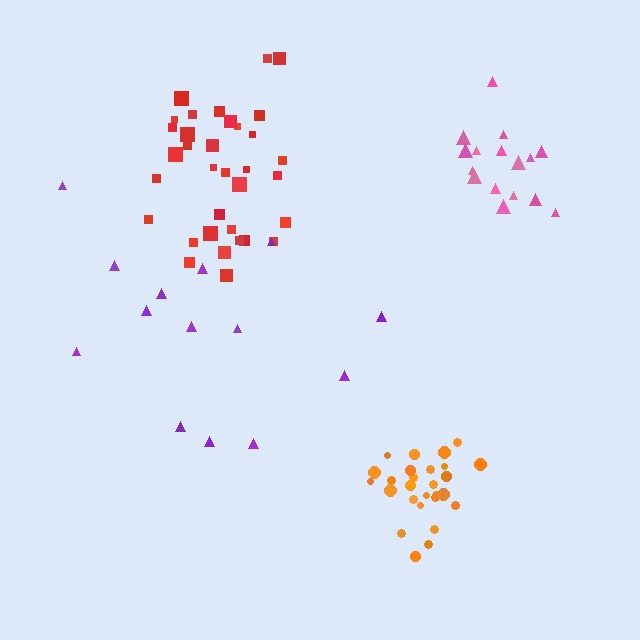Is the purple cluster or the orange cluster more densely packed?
Orange.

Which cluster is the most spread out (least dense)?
Purple.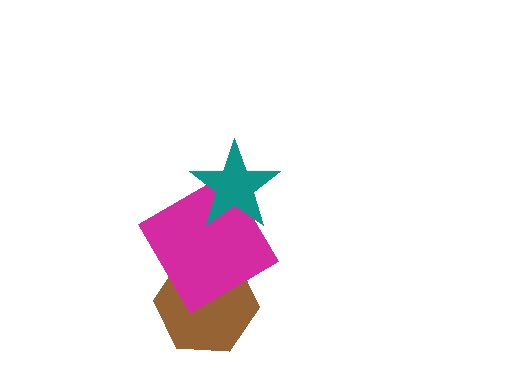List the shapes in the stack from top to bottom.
From top to bottom: the teal star, the magenta diamond, the brown hexagon.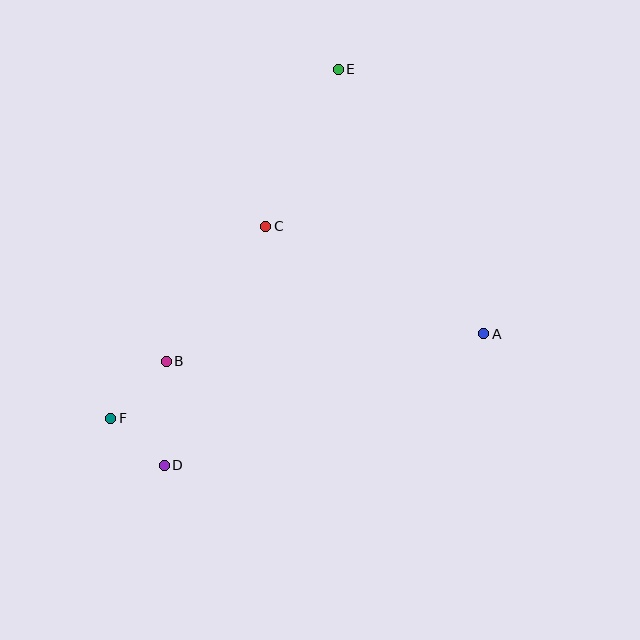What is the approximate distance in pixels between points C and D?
The distance between C and D is approximately 260 pixels.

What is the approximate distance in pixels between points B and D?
The distance between B and D is approximately 104 pixels.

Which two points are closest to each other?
Points D and F are closest to each other.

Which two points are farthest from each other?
Points D and E are farthest from each other.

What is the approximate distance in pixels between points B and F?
The distance between B and F is approximately 79 pixels.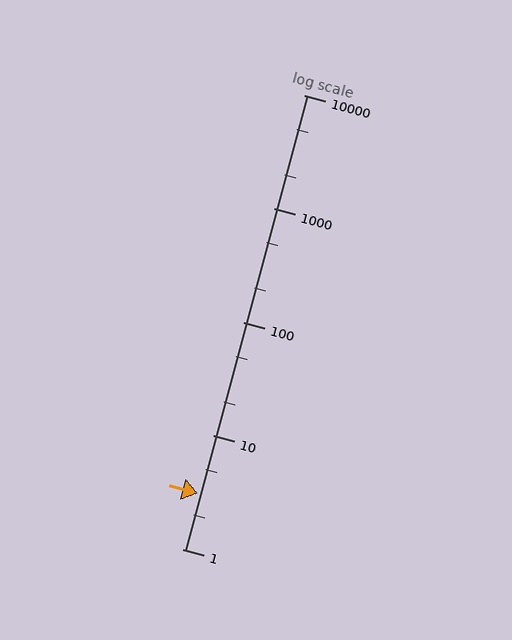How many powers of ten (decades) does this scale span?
The scale spans 4 decades, from 1 to 10000.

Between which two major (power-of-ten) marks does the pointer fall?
The pointer is between 1 and 10.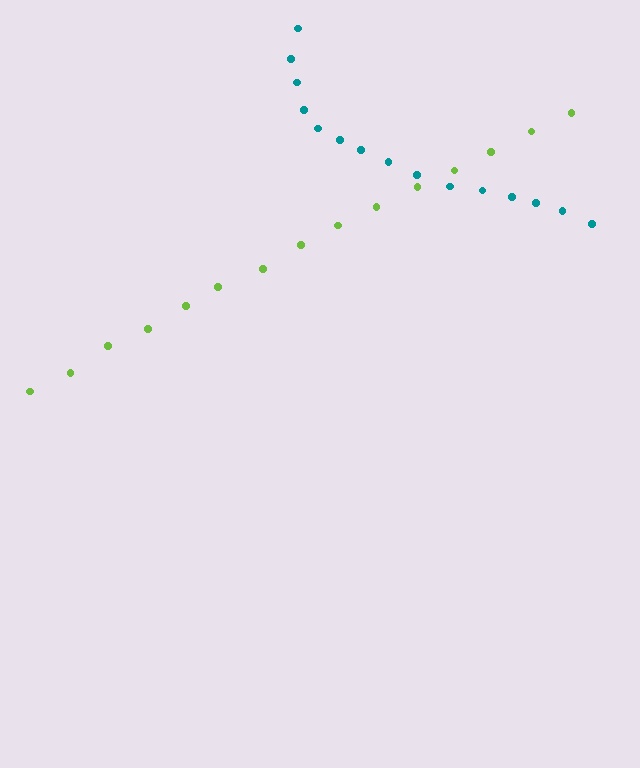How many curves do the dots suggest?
There are 2 distinct paths.